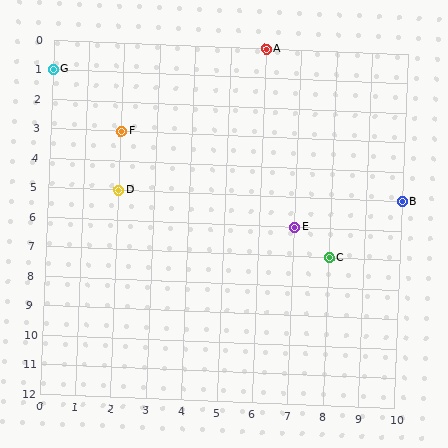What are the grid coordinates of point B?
Point B is at grid coordinates (10, 5).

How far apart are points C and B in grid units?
Points C and B are 2 columns and 2 rows apart (about 2.8 grid units diagonally).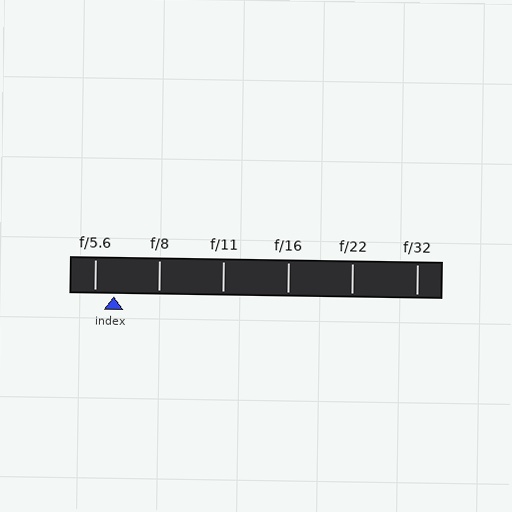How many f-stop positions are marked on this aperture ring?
There are 6 f-stop positions marked.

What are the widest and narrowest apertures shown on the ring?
The widest aperture shown is f/5.6 and the narrowest is f/32.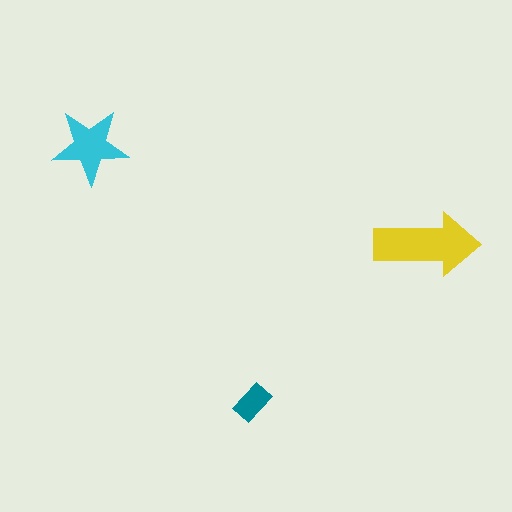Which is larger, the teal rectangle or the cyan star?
The cyan star.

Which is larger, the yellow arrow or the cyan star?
The yellow arrow.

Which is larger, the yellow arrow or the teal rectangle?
The yellow arrow.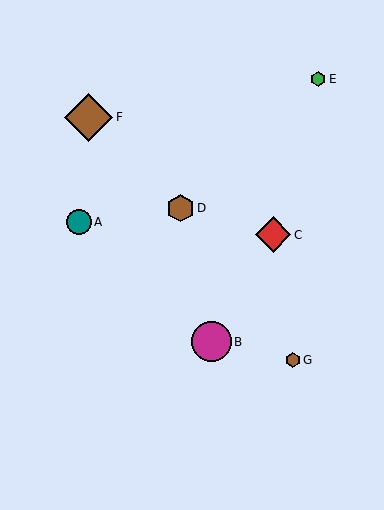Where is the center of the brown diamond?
The center of the brown diamond is at (89, 117).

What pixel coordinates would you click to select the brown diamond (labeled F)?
Click at (89, 117) to select the brown diamond F.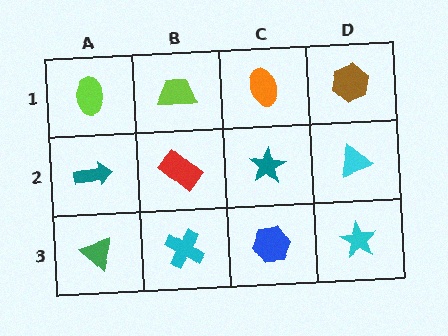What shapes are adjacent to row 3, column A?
A teal arrow (row 2, column A), a cyan cross (row 3, column B).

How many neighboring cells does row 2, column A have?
3.